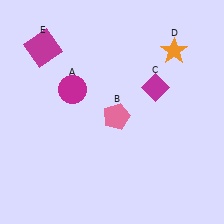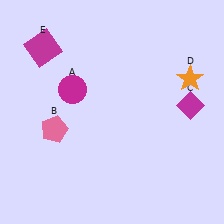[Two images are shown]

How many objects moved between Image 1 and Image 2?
3 objects moved between the two images.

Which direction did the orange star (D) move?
The orange star (D) moved down.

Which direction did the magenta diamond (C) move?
The magenta diamond (C) moved right.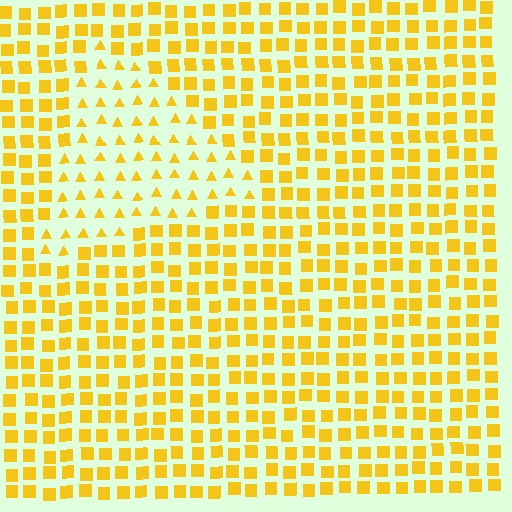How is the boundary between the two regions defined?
The boundary is defined by a change in element shape: triangles inside vs. squares outside. All elements share the same color and spacing.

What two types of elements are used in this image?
The image uses triangles inside the triangle region and squares outside it.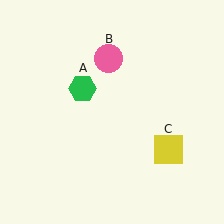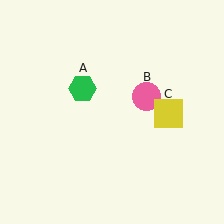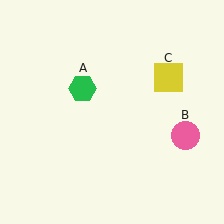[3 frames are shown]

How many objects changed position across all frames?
2 objects changed position: pink circle (object B), yellow square (object C).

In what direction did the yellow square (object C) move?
The yellow square (object C) moved up.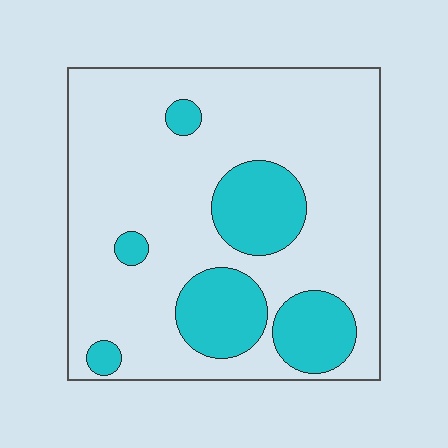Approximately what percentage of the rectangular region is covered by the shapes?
Approximately 25%.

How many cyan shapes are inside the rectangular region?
6.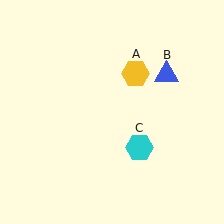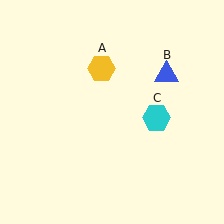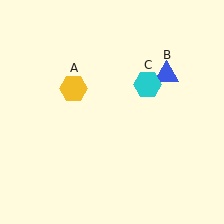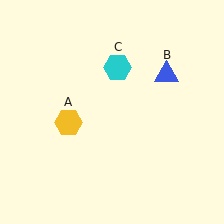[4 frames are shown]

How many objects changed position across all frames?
2 objects changed position: yellow hexagon (object A), cyan hexagon (object C).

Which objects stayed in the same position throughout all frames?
Blue triangle (object B) remained stationary.